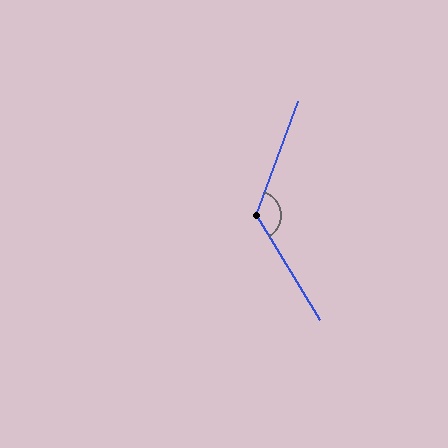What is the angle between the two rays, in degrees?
Approximately 129 degrees.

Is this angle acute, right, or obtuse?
It is obtuse.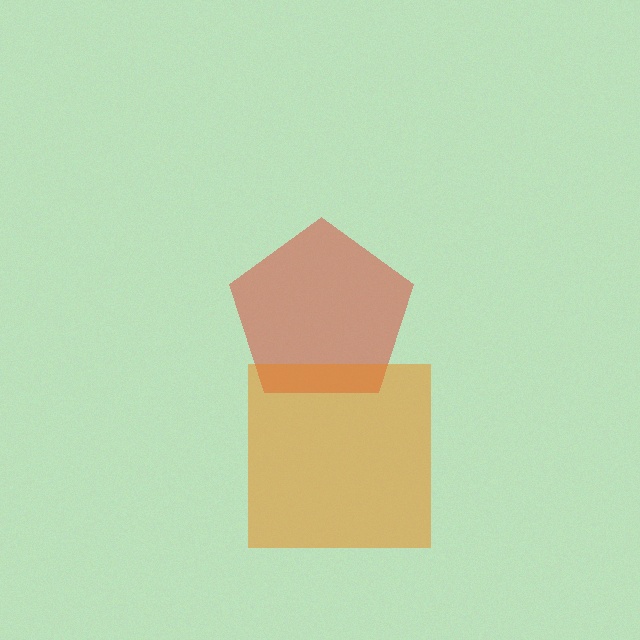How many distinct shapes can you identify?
There are 2 distinct shapes: a red pentagon, an orange square.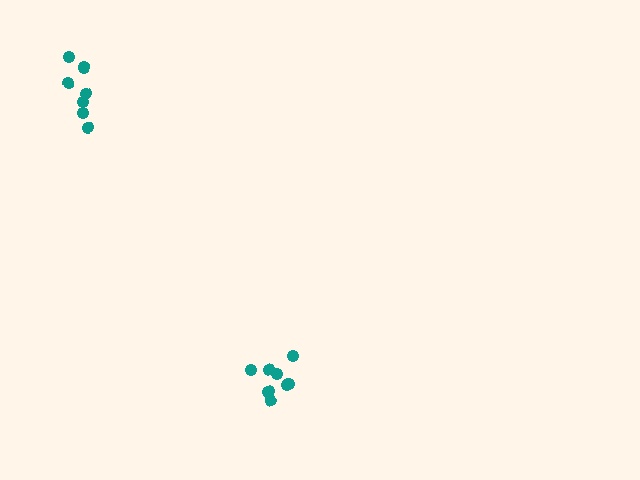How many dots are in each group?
Group 1: 7 dots, Group 2: 8 dots (15 total).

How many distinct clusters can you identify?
There are 2 distinct clusters.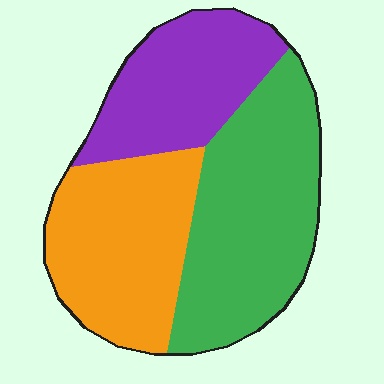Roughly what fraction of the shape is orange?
Orange covers 33% of the shape.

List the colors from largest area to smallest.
From largest to smallest: green, orange, purple.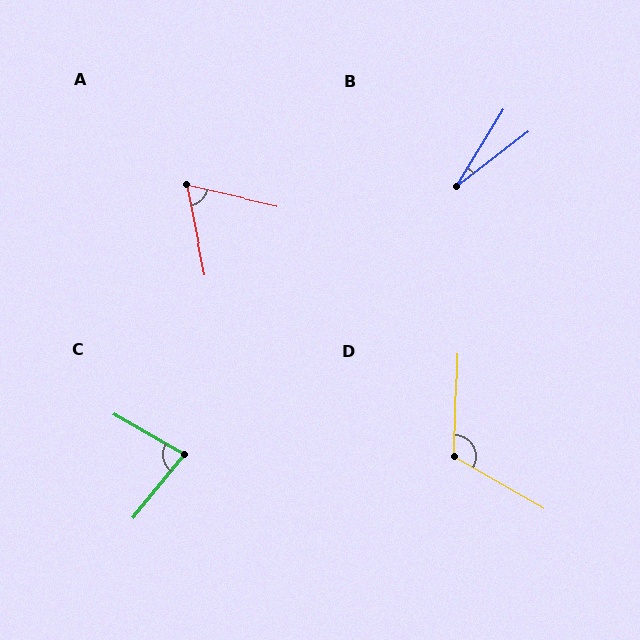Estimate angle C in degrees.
Approximately 81 degrees.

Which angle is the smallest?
B, at approximately 21 degrees.